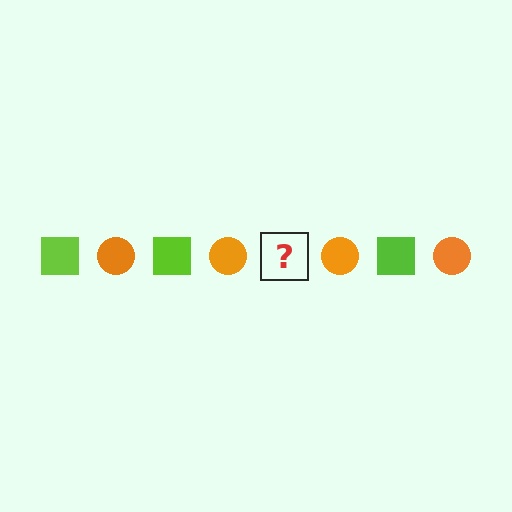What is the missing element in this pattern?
The missing element is a lime square.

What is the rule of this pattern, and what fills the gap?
The rule is that the pattern alternates between lime square and orange circle. The gap should be filled with a lime square.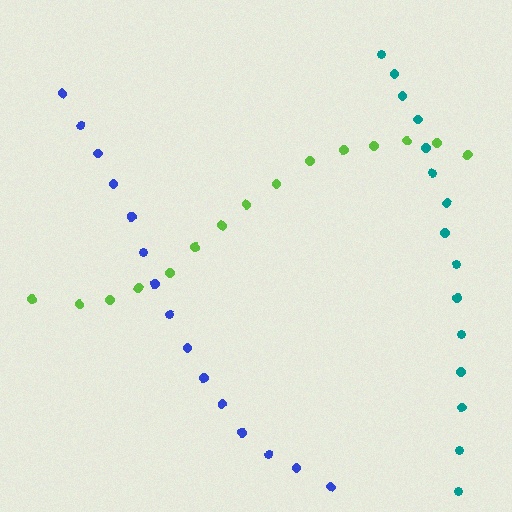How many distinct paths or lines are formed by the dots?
There are 3 distinct paths.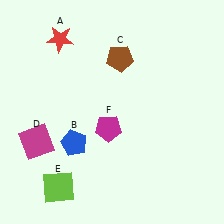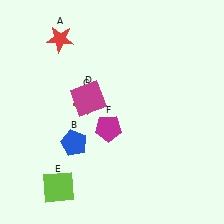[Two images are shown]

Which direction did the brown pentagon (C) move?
The brown pentagon (C) moved down.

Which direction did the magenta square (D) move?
The magenta square (D) moved right.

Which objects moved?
The objects that moved are: the brown pentagon (C), the magenta square (D).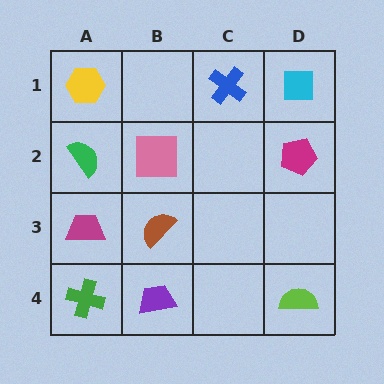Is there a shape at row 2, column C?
No, that cell is empty.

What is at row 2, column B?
A pink square.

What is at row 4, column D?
A lime semicircle.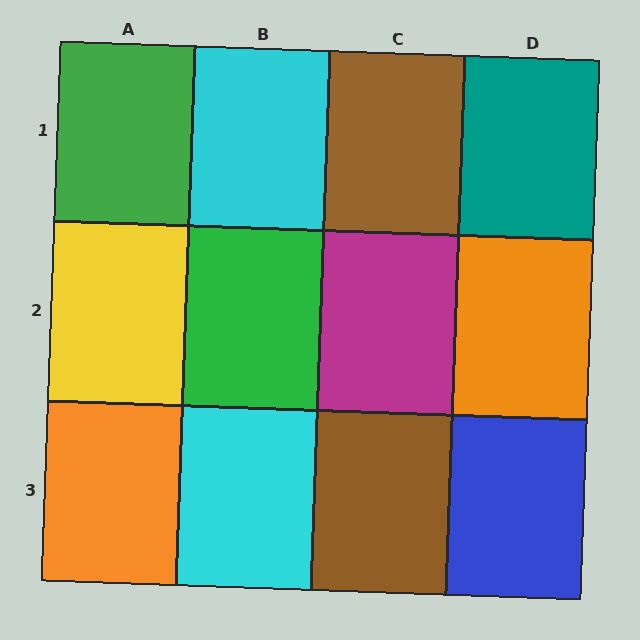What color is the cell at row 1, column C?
Brown.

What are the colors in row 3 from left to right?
Orange, cyan, brown, blue.